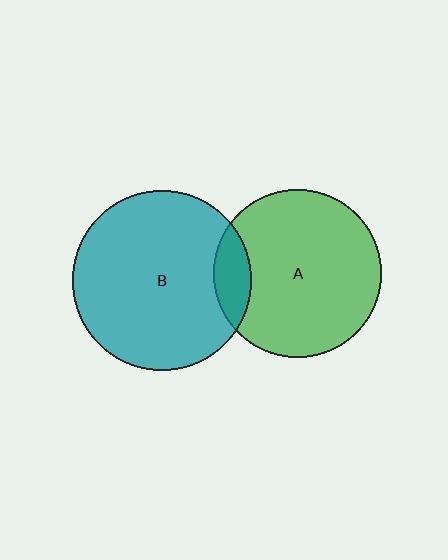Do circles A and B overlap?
Yes.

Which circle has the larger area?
Circle B (teal).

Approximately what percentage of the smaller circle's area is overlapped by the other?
Approximately 15%.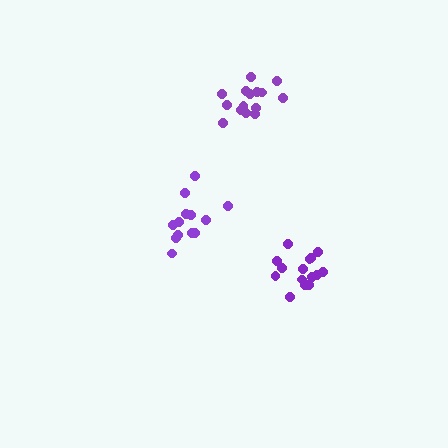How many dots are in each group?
Group 1: 13 dots, Group 2: 15 dots, Group 3: 15 dots (43 total).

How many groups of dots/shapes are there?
There are 3 groups.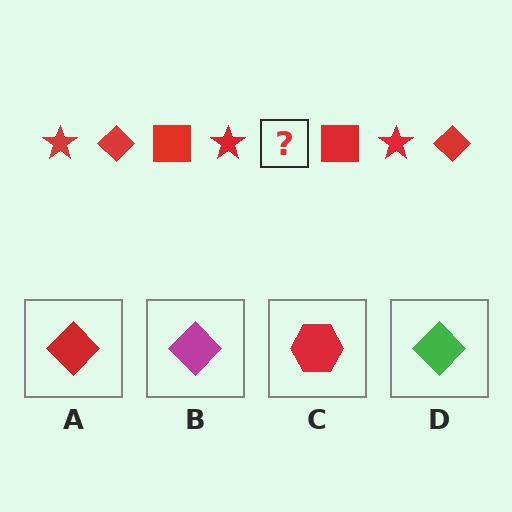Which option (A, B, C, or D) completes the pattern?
A.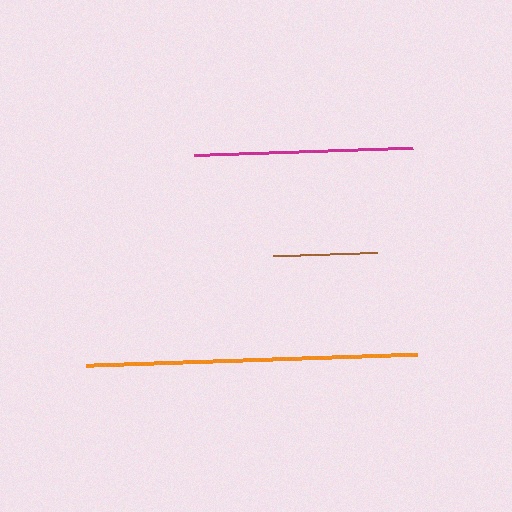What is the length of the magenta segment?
The magenta segment is approximately 220 pixels long.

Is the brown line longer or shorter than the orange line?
The orange line is longer than the brown line.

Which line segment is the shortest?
The brown line is the shortest at approximately 104 pixels.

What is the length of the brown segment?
The brown segment is approximately 104 pixels long.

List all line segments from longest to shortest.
From longest to shortest: orange, magenta, brown.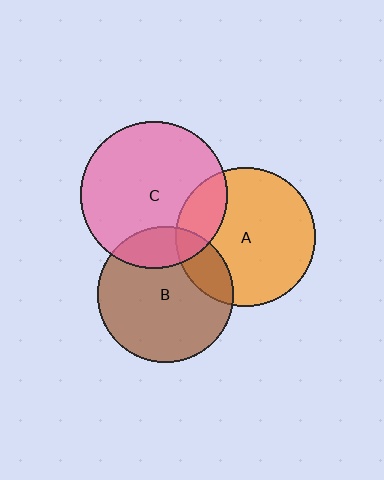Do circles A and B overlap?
Yes.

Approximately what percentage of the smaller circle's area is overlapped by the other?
Approximately 20%.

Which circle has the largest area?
Circle C (pink).